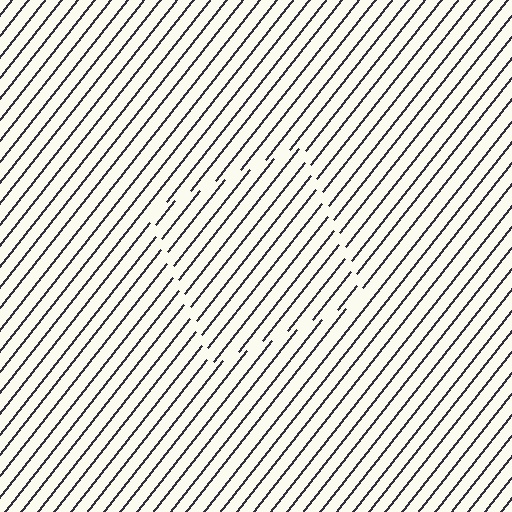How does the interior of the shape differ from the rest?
The interior of the shape contains the same grating, shifted by half a period — the contour is defined by the phase discontinuity where line-ends from the inner and outer gratings abut.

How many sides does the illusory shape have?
4 sides — the line-ends trace a square.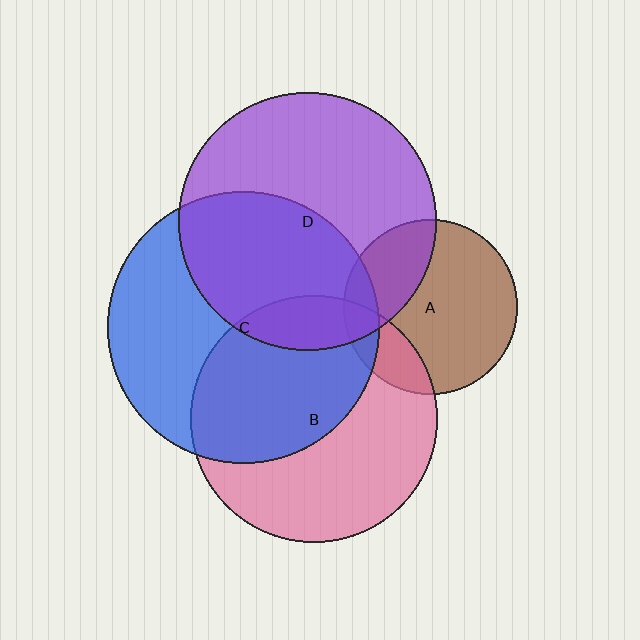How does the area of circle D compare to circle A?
Approximately 2.2 times.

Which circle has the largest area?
Circle C (blue).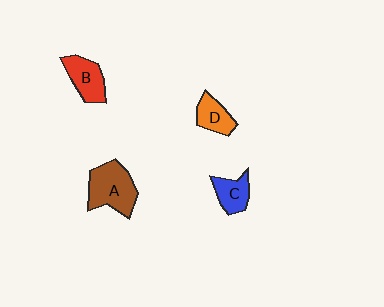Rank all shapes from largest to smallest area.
From largest to smallest: A (brown), B (red), C (blue), D (orange).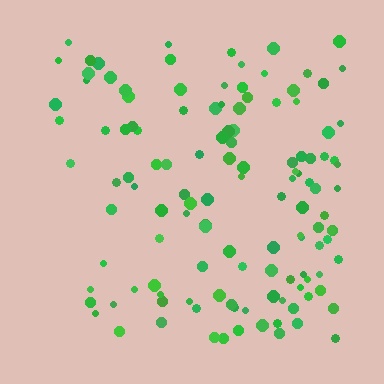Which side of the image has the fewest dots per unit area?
The left.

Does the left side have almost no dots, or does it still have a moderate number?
Still a moderate number, just noticeably fewer than the right.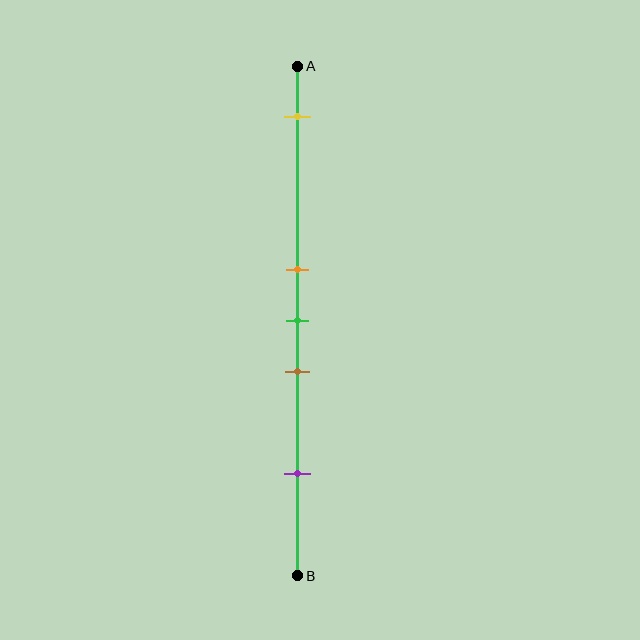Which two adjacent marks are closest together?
The orange and green marks are the closest adjacent pair.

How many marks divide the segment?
There are 5 marks dividing the segment.